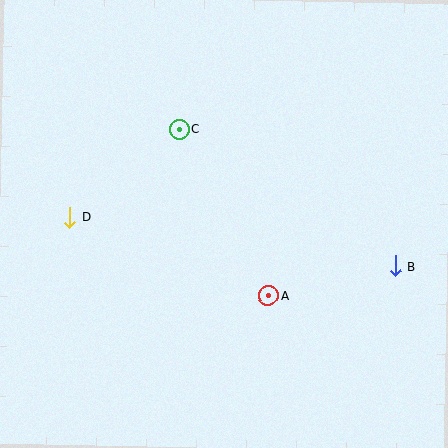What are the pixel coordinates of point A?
Point A is at (268, 295).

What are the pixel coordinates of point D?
Point D is at (70, 217).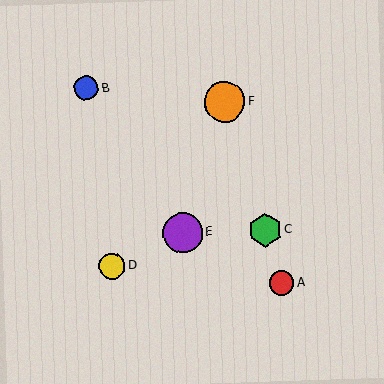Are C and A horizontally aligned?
No, C is at y≈230 and A is at y≈283.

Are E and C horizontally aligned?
Yes, both are at y≈233.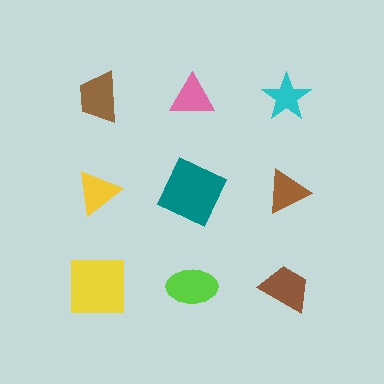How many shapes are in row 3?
3 shapes.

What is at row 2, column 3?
A brown triangle.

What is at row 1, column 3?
A cyan star.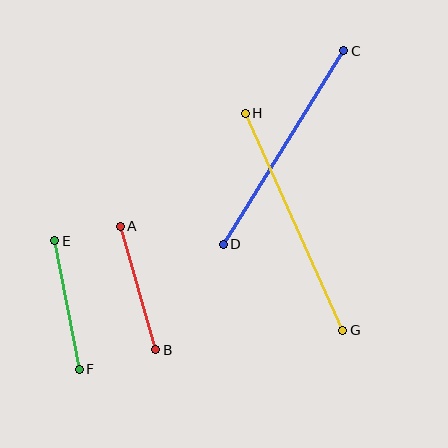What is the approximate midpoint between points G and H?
The midpoint is at approximately (294, 222) pixels.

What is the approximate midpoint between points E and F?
The midpoint is at approximately (67, 305) pixels.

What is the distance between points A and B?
The distance is approximately 129 pixels.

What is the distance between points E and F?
The distance is approximately 131 pixels.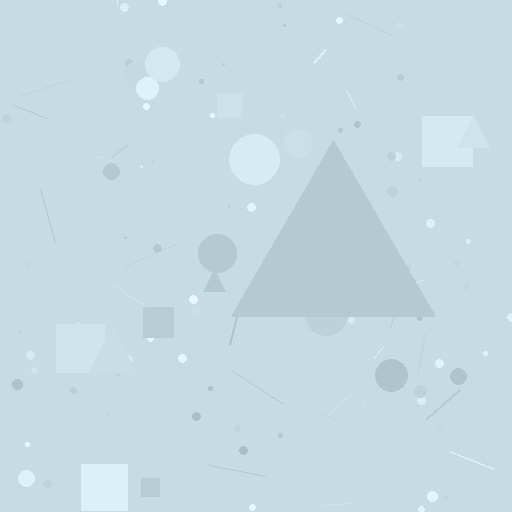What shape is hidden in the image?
A triangle is hidden in the image.